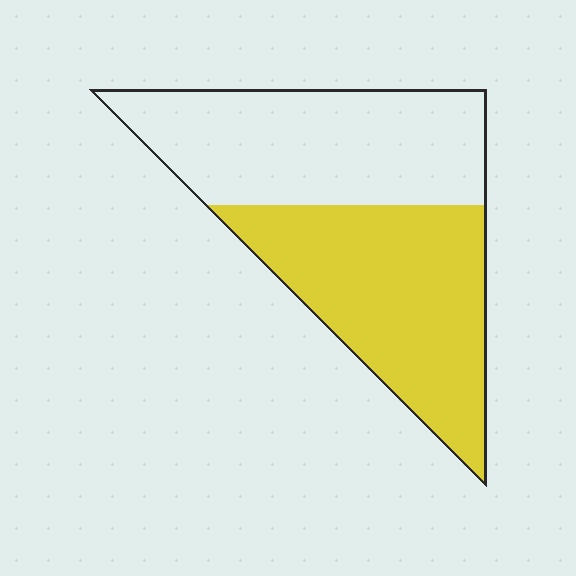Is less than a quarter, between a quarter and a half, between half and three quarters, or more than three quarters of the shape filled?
Between half and three quarters.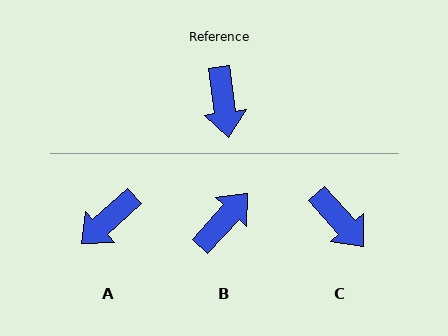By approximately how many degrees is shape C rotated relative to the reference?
Approximately 34 degrees counter-clockwise.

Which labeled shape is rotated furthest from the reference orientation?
B, about 130 degrees away.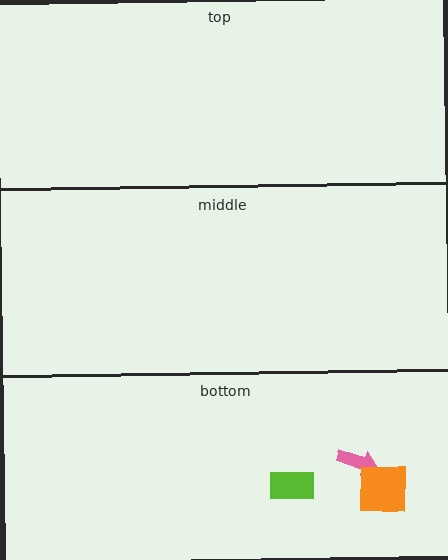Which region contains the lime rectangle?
The bottom region.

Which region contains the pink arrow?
The bottom region.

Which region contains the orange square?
The bottom region.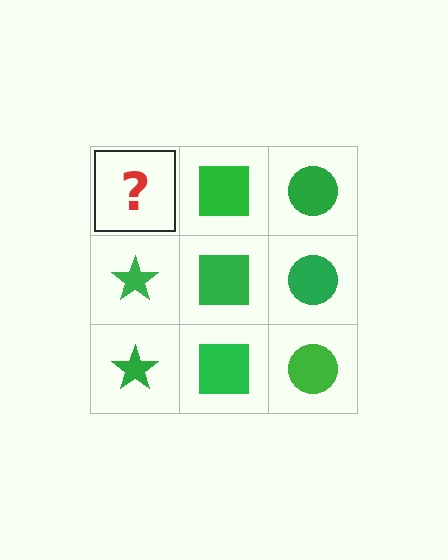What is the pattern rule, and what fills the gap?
The rule is that each column has a consistent shape. The gap should be filled with a green star.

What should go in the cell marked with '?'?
The missing cell should contain a green star.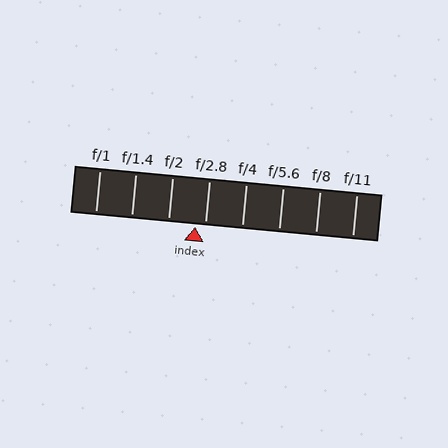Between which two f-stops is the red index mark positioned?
The index mark is between f/2 and f/2.8.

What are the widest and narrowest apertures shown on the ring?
The widest aperture shown is f/1 and the narrowest is f/11.